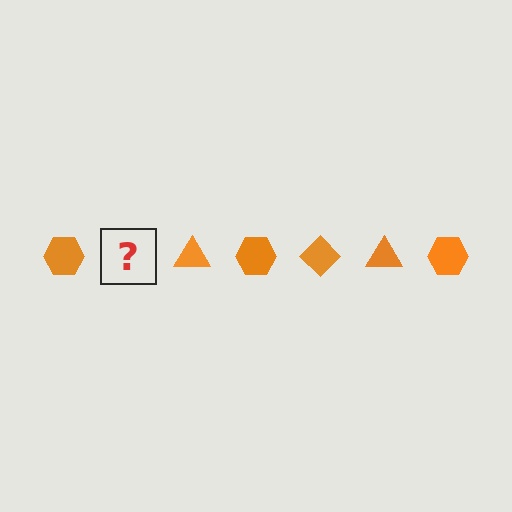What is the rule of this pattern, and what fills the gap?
The rule is that the pattern cycles through hexagon, diamond, triangle shapes in orange. The gap should be filled with an orange diamond.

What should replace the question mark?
The question mark should be replaced with an orange diamond.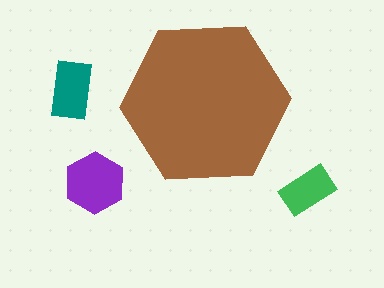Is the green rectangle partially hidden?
No, the green rectangle is fully visible.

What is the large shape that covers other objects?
A brown hexagon.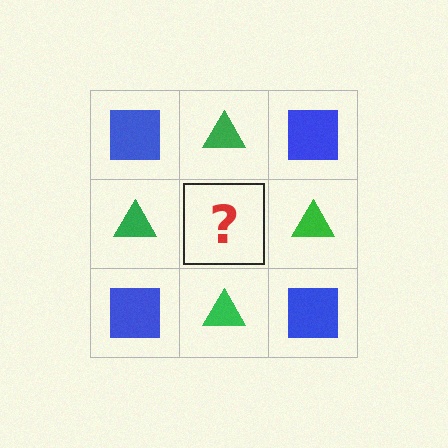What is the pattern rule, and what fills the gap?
The rule is that it alternates blue square and green triangle in a checkerboard pattern. The gap should be filled with a blue square.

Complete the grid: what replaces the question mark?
The question mark should be replaced with a blue square.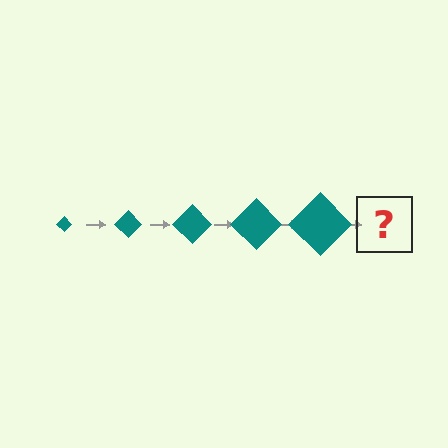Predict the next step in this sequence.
The next step is a teal diamond, larger than the previous one.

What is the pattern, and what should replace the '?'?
The pattern is that the diamond gets progressively larger each step. The '?' should be a teal diamond, larger than the previous one.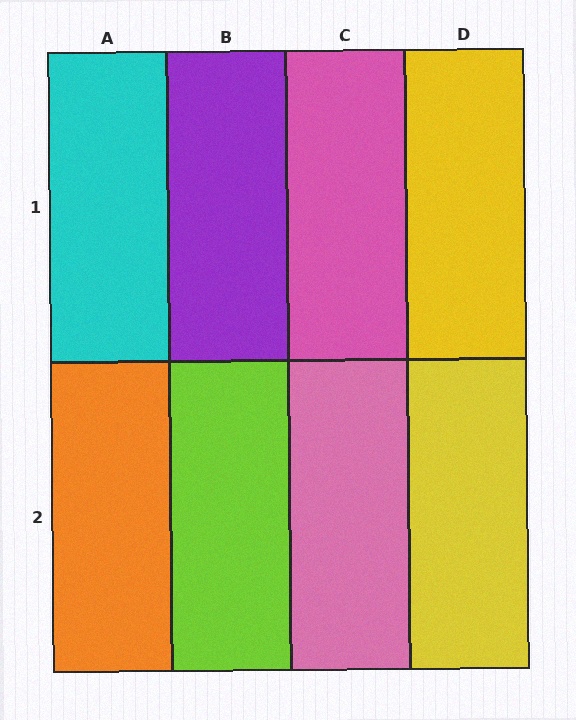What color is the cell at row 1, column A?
Cyan.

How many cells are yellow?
2 cells are yellow.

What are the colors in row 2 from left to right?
Orange, lime, pink, yellow.